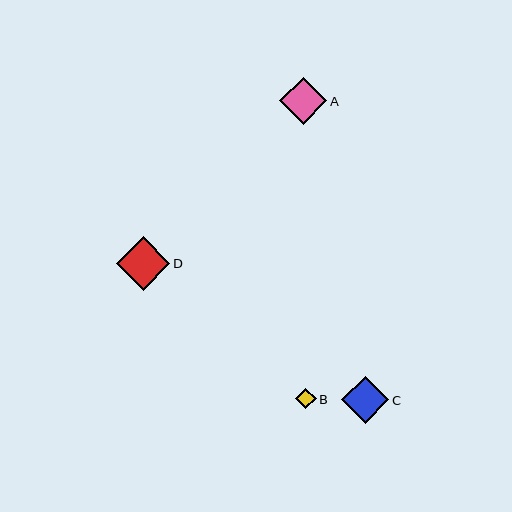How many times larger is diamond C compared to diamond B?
Diamond C is approximately 2.4 times the size of diamond B.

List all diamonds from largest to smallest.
From largest to smallest: D, C, A, B.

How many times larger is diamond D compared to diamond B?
Diamond D is approximately 2.6 times the size of diamond B.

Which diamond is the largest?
Diamond D is the largest with a size of approximately 53 pixels.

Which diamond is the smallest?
Diamond B is the smallest with a size of approximately 20 pixels.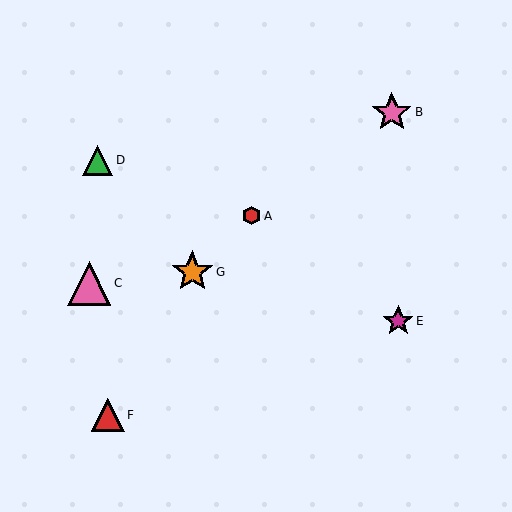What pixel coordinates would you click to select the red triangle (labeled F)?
Click at (108, 415) to select the red triangle F.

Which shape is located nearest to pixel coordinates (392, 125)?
The pink star (labeled B) at (392, 112) is nearest to that location.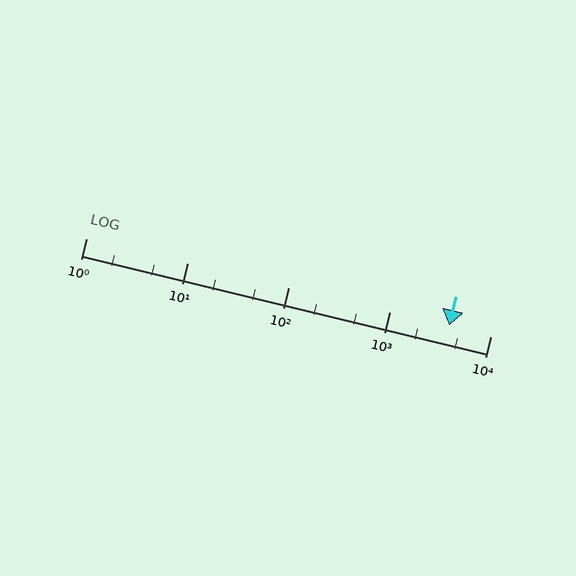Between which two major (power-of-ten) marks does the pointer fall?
The pointer is between 1000 and 10000.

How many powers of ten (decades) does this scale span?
The scale spans 4 decades, from 1 to 10000.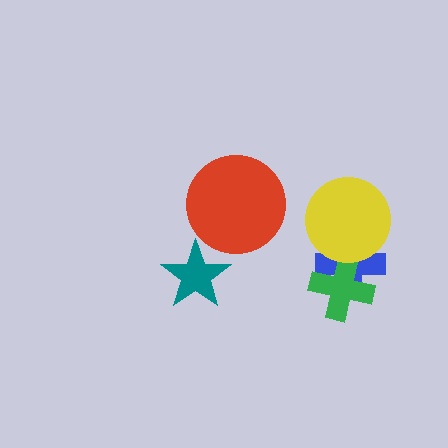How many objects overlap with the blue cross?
2 objects overlap with the blue cross.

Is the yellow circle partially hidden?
No, no other shape covers it.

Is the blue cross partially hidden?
Yes, it is partially covered by another shape.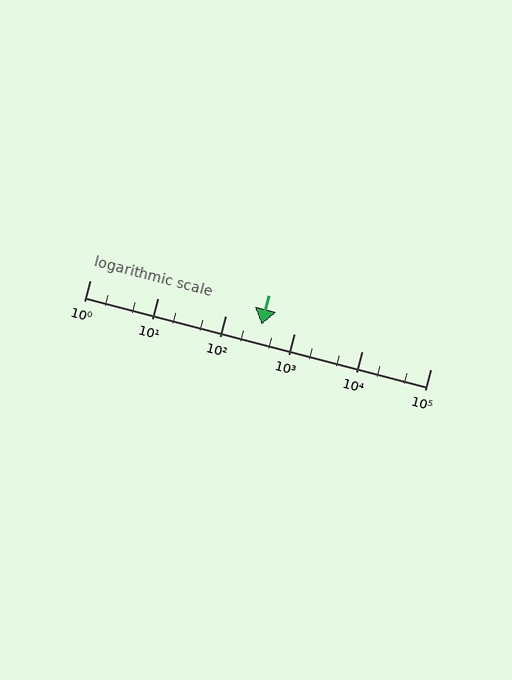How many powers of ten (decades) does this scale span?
The scale spans 5 decades, from 1 to 100000.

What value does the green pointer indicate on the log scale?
The pointer indicates approximately 330.